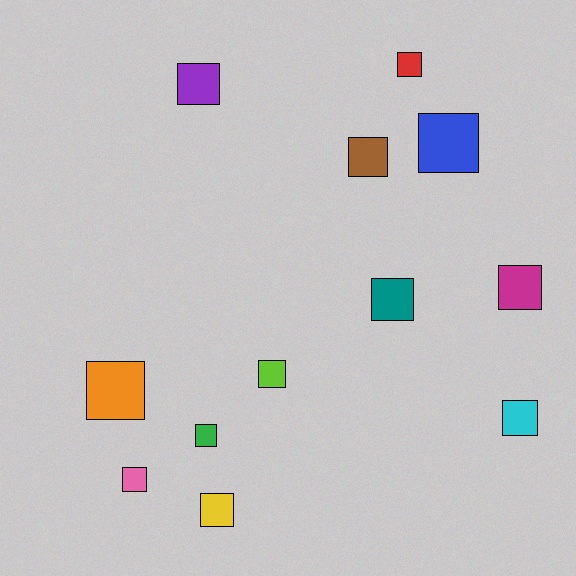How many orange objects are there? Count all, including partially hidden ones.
There is 1 orange object.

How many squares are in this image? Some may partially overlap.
There are 12 squares.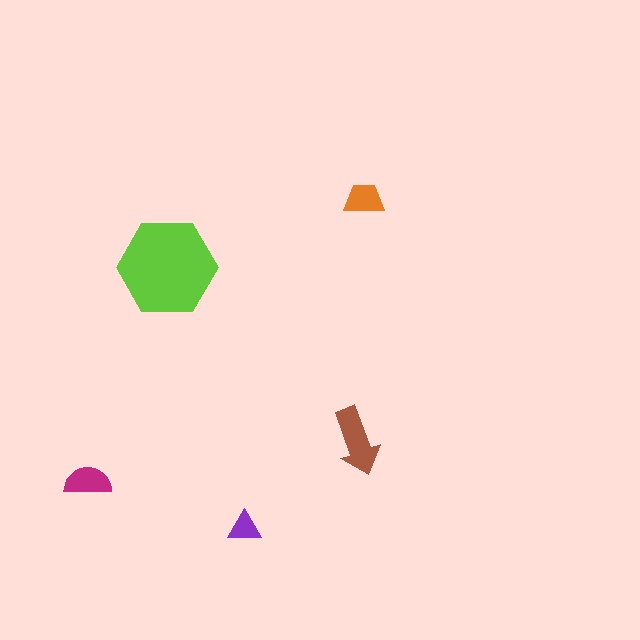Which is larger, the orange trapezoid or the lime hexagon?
The lime hexagon.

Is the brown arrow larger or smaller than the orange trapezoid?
Larger.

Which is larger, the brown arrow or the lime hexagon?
The lime hexagon.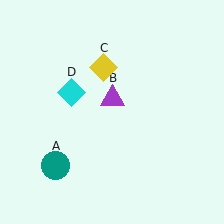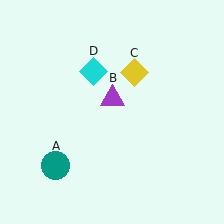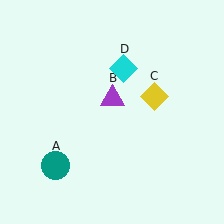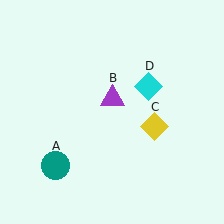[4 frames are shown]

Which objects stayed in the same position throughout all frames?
Teal circle (object A) and purple triangle (object B) remained stationary.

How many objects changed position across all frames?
2 objects changed position: yellow diamond (object C), cyan diamond (object D).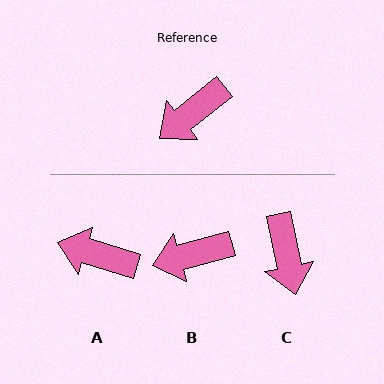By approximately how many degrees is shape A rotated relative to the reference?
Approximately 56 degrees clockwise.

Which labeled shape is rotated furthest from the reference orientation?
C, about 63 degrees away.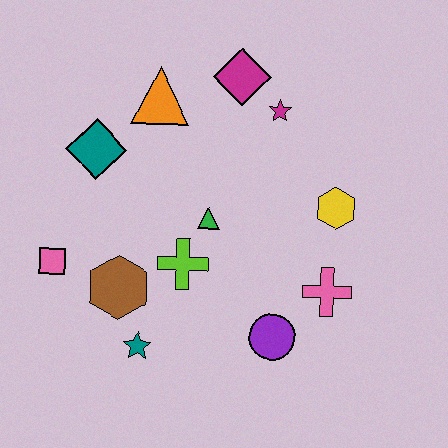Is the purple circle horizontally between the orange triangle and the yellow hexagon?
Yes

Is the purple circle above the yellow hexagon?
No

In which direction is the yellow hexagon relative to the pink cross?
The yellow hexagon is above the pink cross.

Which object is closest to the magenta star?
The magenta diamond is closest to the magenta star.